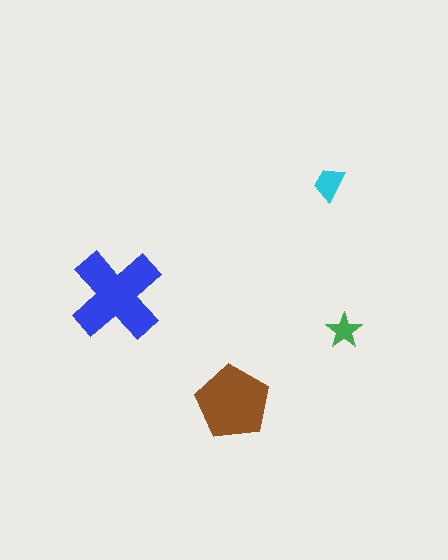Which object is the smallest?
The green star.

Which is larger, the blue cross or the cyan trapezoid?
The blue cross.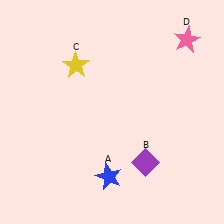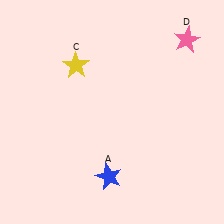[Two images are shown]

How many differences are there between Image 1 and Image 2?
There is 1 difference between the two images.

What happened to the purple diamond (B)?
The purple diamond (B) was removed in Image 2. It was in the bottom-right area of Image 1.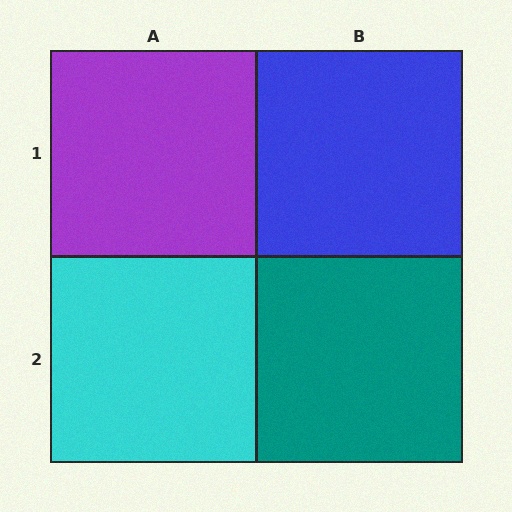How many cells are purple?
1 cell is purple.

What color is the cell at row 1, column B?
Blue.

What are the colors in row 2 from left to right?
Cyan, teal.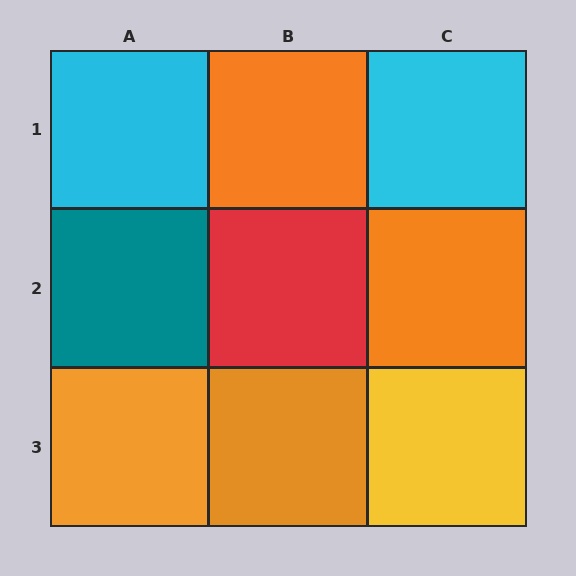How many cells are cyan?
2 cells are cyan.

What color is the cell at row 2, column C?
Orange.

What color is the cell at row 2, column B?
Red.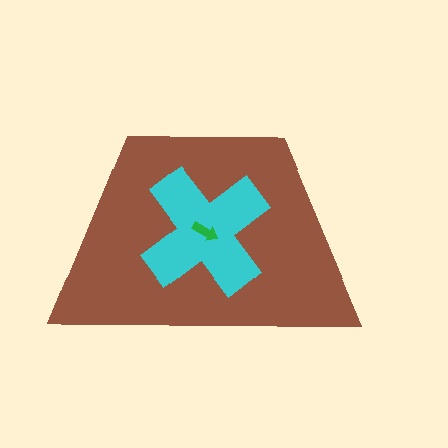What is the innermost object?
The green arrow.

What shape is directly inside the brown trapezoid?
The cyan cross.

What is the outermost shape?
The brown trapezoid.